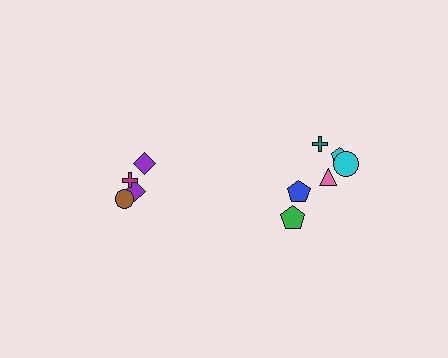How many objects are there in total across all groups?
There are 10 objects.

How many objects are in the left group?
There are 4 objects.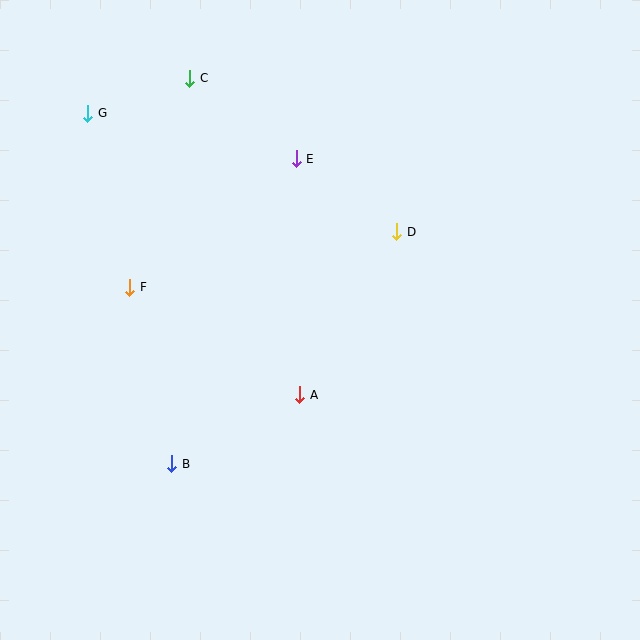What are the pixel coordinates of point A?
Point A is at (300, 395).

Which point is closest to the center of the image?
Point A at (300, 395) is closest to the center.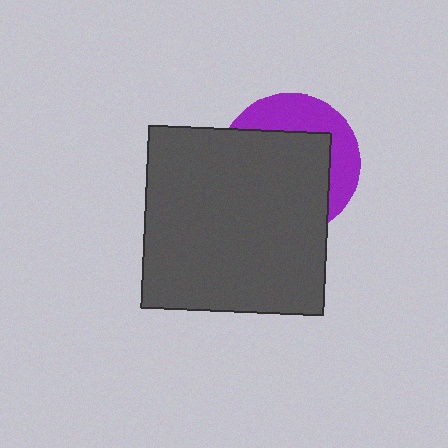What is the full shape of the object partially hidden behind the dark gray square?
The partially hidden object is a purple circle.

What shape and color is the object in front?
The object in front is a dark gray square.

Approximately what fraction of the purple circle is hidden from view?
Roughly 65% of the purple circle is hidden behind the dark gray square.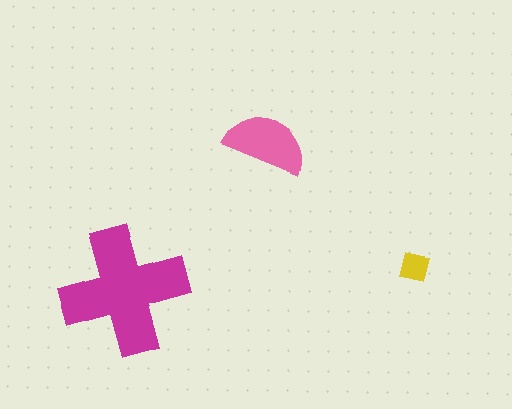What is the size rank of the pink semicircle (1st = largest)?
2nd.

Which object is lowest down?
The magenta cross is bottommost.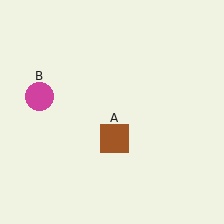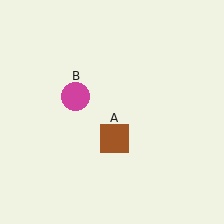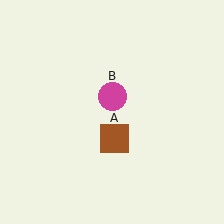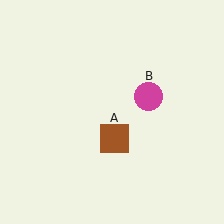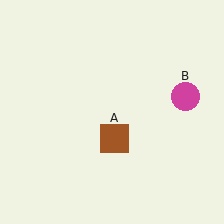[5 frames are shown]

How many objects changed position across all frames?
1 object changed position: magenta circle (object B).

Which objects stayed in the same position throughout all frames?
Brown square (object A) remained stationary.